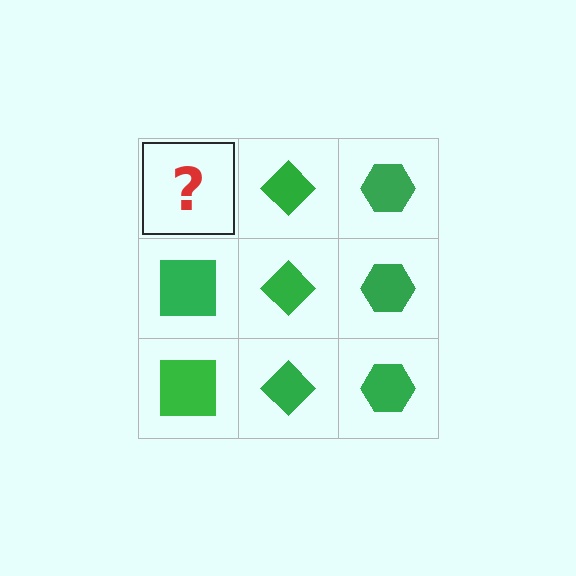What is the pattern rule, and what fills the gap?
The rule is that each column has a consistent shape. The gap should be filled with a green square.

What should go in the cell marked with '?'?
The missing cell should contain a green square.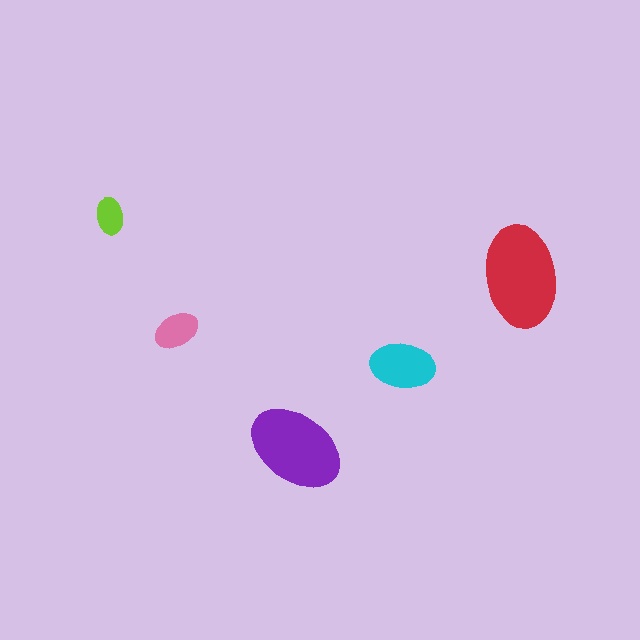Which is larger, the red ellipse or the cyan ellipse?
The red one.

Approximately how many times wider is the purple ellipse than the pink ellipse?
About 2 times wider.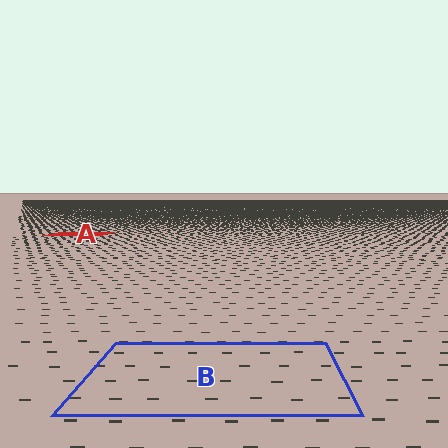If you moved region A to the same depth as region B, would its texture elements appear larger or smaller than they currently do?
They would appear larger. At a closer depth, the same texture elements are projected at a bigger on-screen size.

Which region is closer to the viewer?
Region B is closer. The texture elements there are larger and more spread out.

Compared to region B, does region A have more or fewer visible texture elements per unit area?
Region A has more texture elements per unit area — they are packed more densely because it is farther away.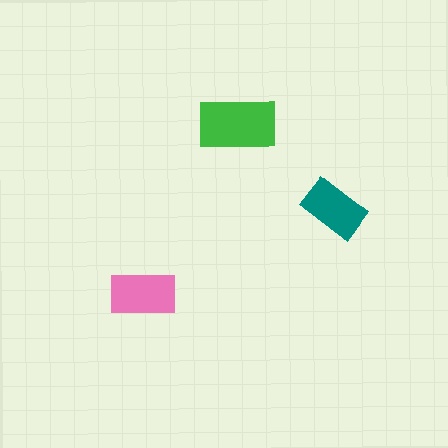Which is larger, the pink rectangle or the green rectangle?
The green one.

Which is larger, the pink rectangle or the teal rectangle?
The pink one.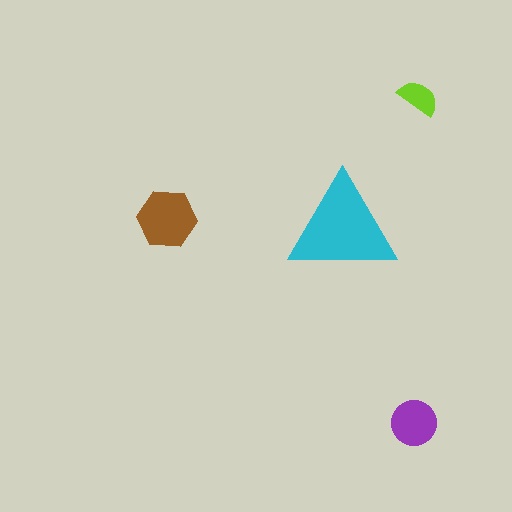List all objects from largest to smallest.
The cyan triangle, the brown hexagon, the purple circle, the lime semicircle.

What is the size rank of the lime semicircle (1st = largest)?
4th.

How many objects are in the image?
There are 4 objects in the image.